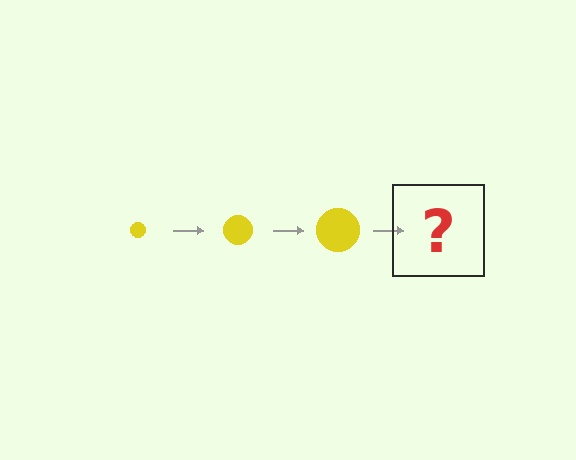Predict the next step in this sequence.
The next step is a yellow circle, larger than the previous one.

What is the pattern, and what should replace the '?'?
The pattern is that the circle gets progressively larger each step. The '?' should be a yellow circle, larger than the previous one.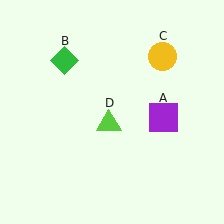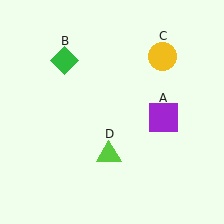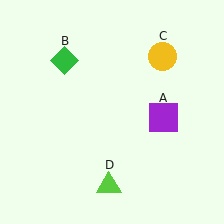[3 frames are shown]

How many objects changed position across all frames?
1 object changed position: lime triangle (object D).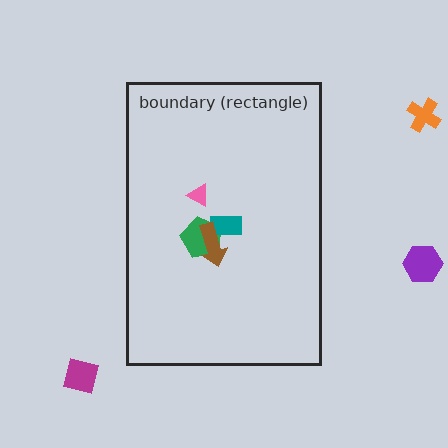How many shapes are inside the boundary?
4 inside, 3 outside.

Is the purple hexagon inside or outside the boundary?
Outside.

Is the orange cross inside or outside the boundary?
Outside.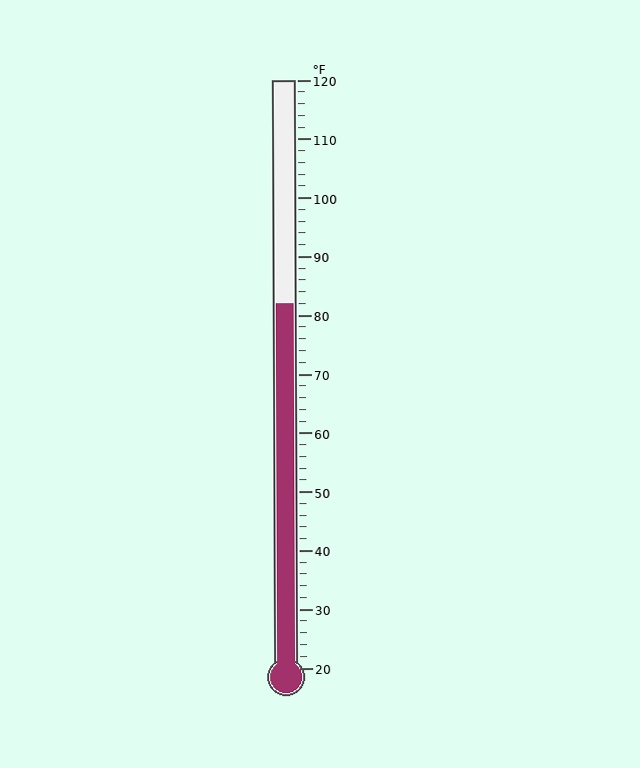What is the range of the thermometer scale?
The thermometer scale ranges from 20°F to 120°F.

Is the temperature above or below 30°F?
The temperature is above 30°F.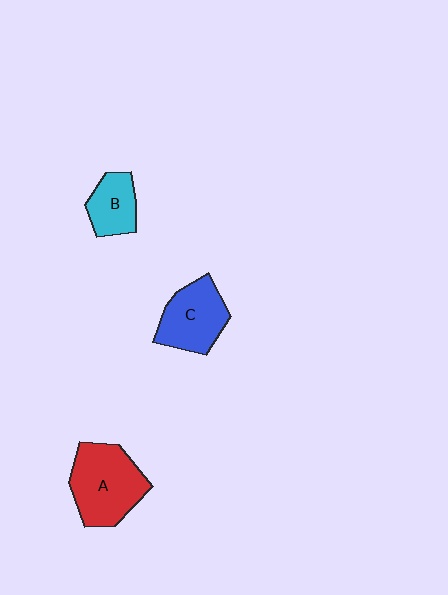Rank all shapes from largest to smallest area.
From largest to smallest: A (red), C (blue), B (cyan).